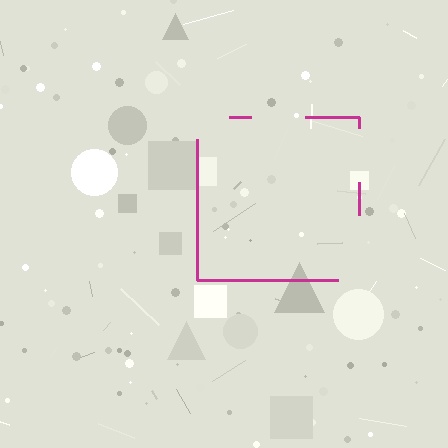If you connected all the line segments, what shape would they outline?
They would outline a square.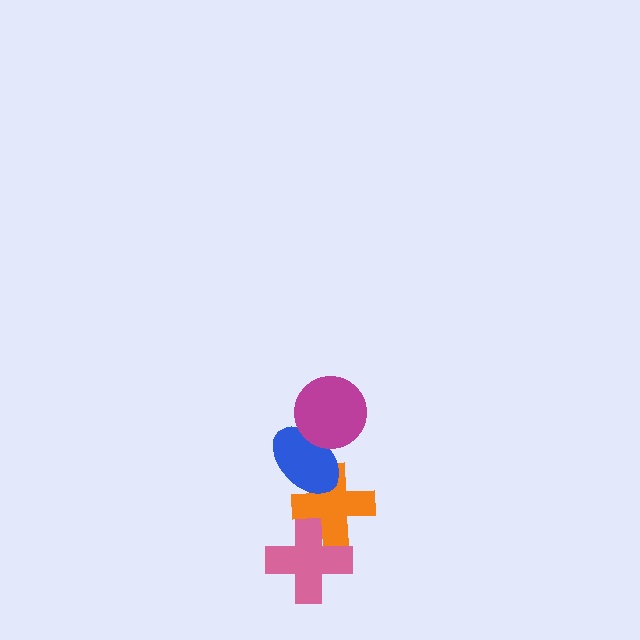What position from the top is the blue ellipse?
The blue ellipse is 2nd from the top.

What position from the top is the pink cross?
The pink cross is 4th from the top.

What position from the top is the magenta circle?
The magenta circle is 1st from the top.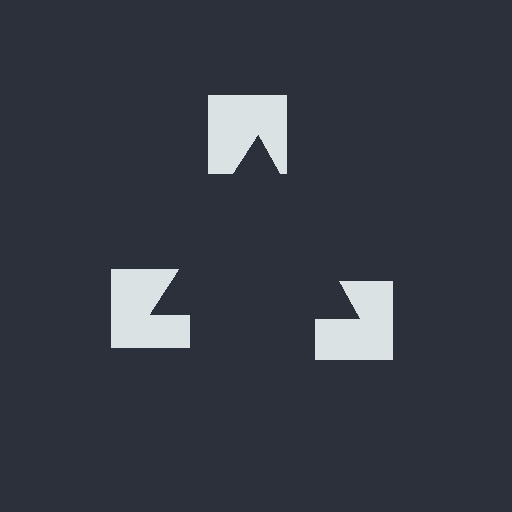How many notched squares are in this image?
There are 3 — one at each vertex of the illusory triangle.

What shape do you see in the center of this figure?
An illusory triangle — its edges are inferred from the aligned wedge cuts in the notched squares, not physically drawn.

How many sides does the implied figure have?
3 sides.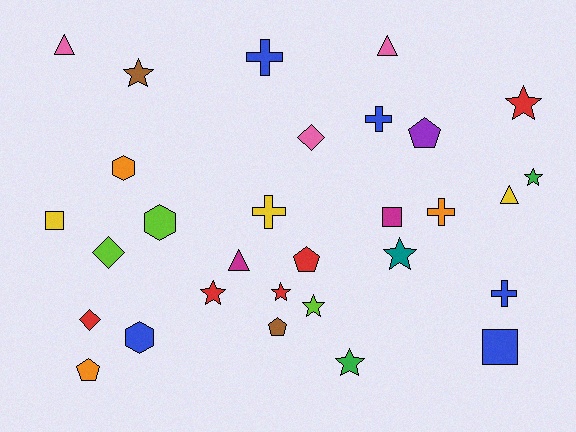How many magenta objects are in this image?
There are 2 magenta objects.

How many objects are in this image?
There are 30 objects.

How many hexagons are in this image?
There are 3 hexagons.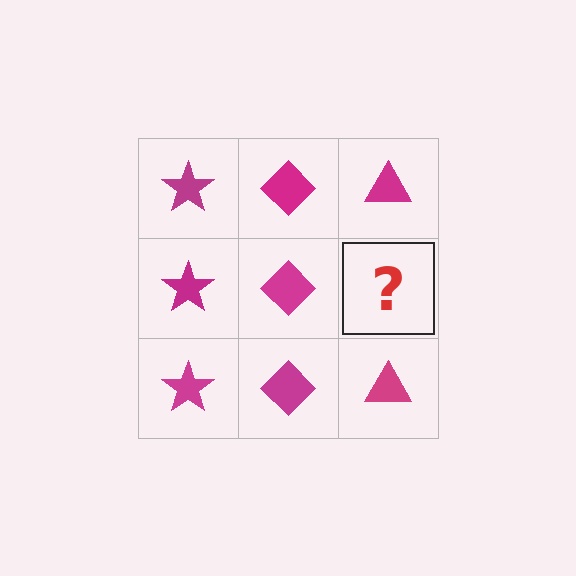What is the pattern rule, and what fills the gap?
The rule is that each column has a consistent shape. The gap should be filled with a magenta triangle.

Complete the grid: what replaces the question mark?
The question mark should be replaced with a magenta triangle.